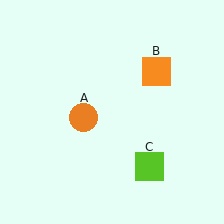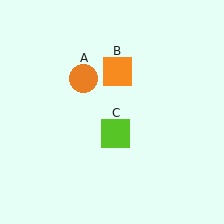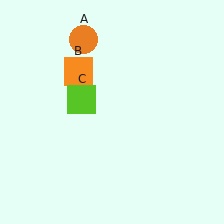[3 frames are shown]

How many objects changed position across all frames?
3 objects changed position: orange circle (object A), orange square (object B), lime square (object C).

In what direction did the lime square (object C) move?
The lime square (object C) moved up and to the left.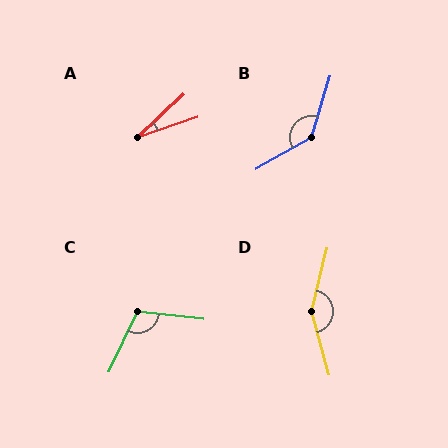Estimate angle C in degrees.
Approximately 109 degrees.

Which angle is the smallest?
A, at approximately 25 degrees.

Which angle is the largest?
D, at approximately 150 degrees.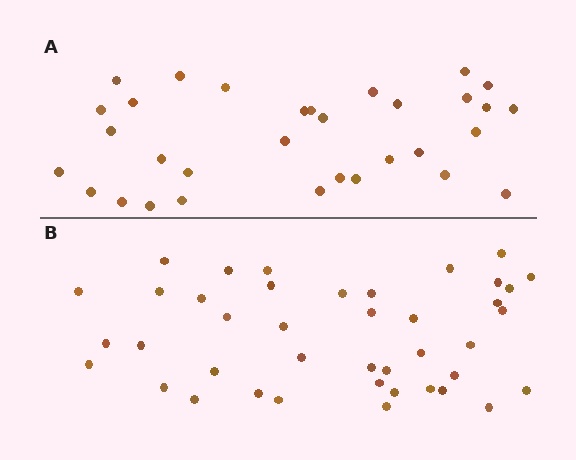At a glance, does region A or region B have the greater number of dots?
Region B (the bottom region) has more dots.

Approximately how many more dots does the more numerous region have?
Region B has roughly 8 or so more dots than region A.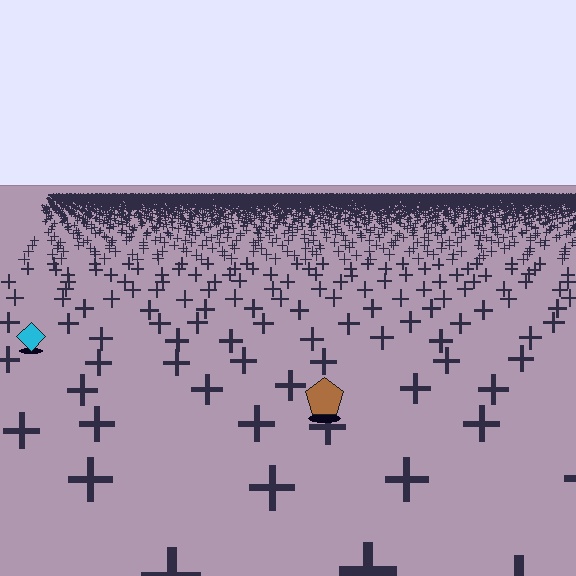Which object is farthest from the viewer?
The cyan diamond is farthest from the viewer. It appears smaller and the ground texture around it is denser.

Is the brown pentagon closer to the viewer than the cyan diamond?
Yes. The brown pentagon is closer — you can tell from the texture gradient: the ground texture is coarser near it.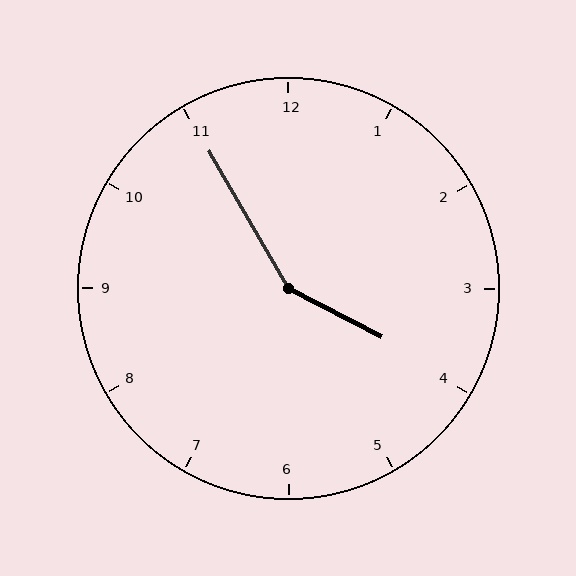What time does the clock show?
3:55.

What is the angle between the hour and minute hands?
Approximately 148 degrees.